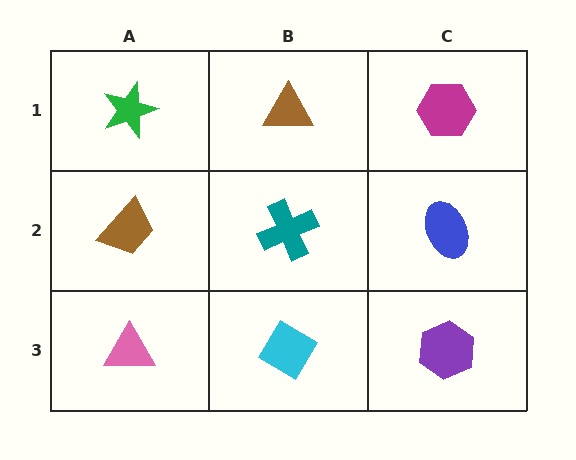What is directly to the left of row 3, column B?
A pink triangle.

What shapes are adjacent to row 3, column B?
A teal cross (row 2, column B), a pink triangle (row 3, column A), a purple hexagon (row 3, column C).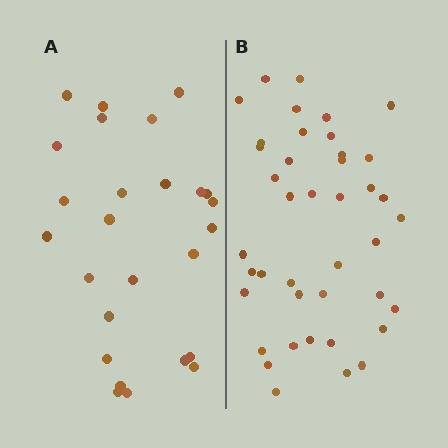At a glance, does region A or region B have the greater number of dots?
Region B (the right region) has more dots.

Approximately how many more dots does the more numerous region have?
Region B has approximately 15 more dots than region A.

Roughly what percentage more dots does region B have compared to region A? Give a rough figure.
About 60% more.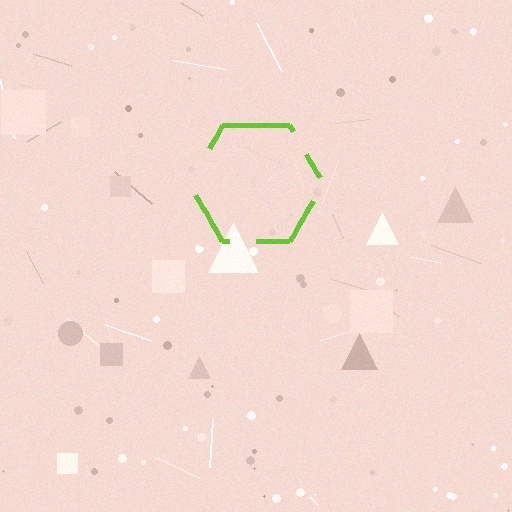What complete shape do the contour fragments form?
The contour fragments form a hexagon.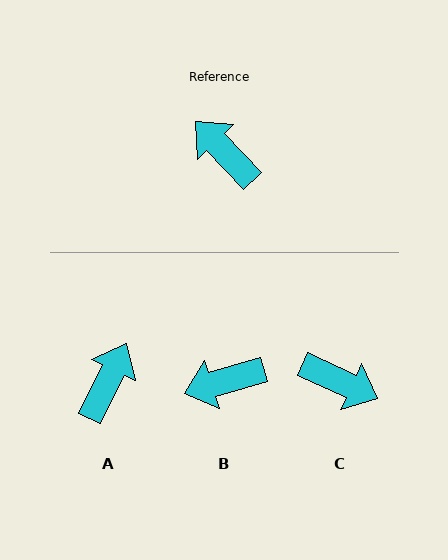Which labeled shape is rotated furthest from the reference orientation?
C, about 159 degrees away.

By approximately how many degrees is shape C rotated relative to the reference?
Approximately 159 degrees clockwise.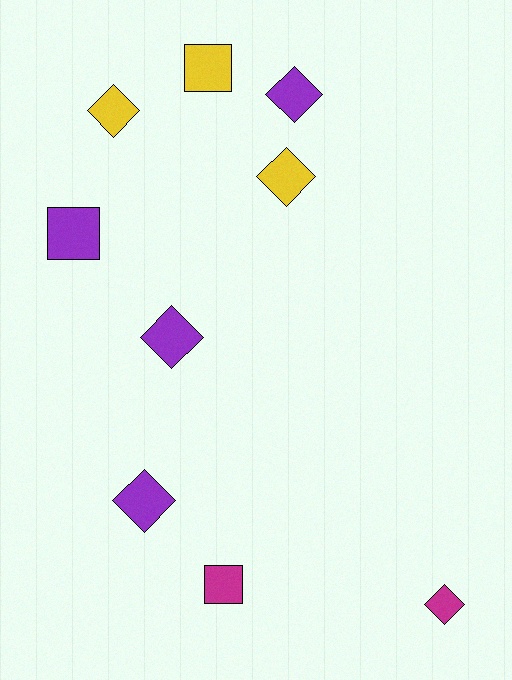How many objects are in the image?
There are 9 objects.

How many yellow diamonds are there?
There are 2 yellow diamonds.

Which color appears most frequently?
Purple, with 4 objects.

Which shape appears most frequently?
Diamond, with 6 objects.